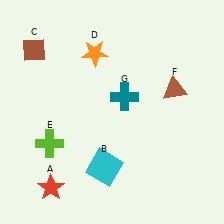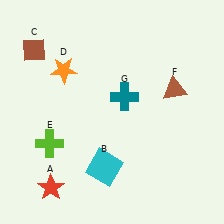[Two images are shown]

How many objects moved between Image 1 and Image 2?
1 object moved between the two images.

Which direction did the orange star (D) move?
The orange star (D) moved left.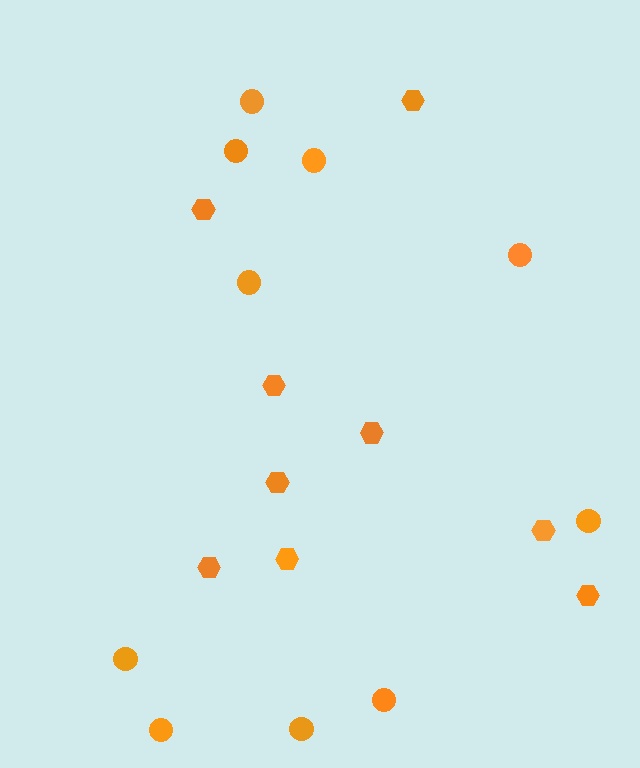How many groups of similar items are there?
There are 2 groups: one group of circles (10) and one group of hexagons (9).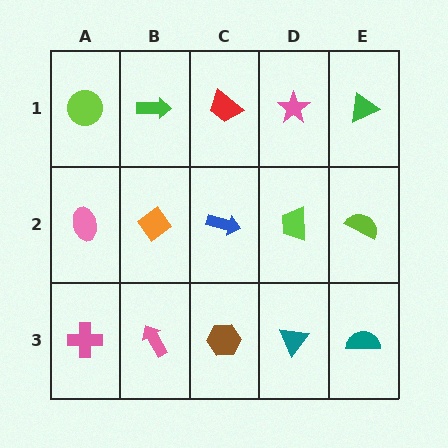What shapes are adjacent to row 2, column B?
A green arrow (row 1, column B), a pink arrow (row 3, column B), a pink ellipse (row 2, column A), a blue arrow (row 2, column C).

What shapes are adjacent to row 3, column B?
An orange diamond (row 2, column B), a pink cross (row 3, column A), a brown hexagon (row 3, column C).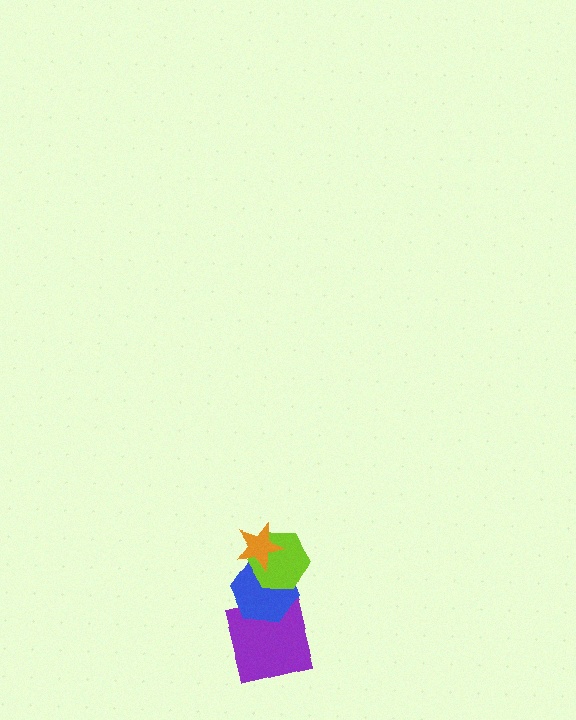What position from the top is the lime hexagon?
The lime hexagon is 2nd from the top.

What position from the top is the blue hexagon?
The blue hexagon is 3rd from the top.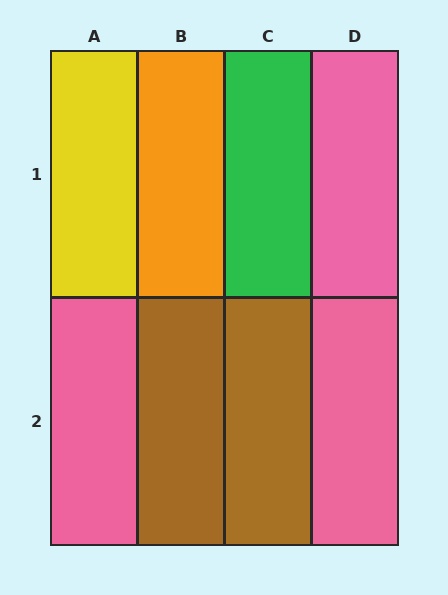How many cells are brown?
2 cells are brown.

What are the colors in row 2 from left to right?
Pink, brown, brown, pink.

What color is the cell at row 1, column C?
Green.